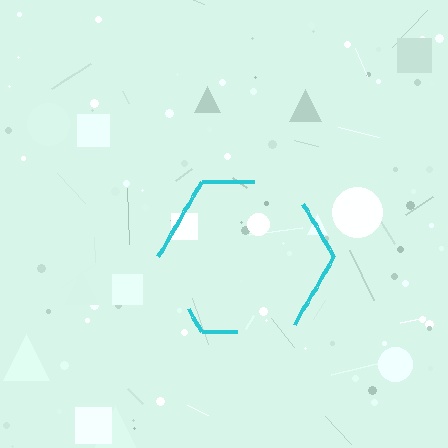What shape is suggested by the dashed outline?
The dashed outline suggests a hexagon.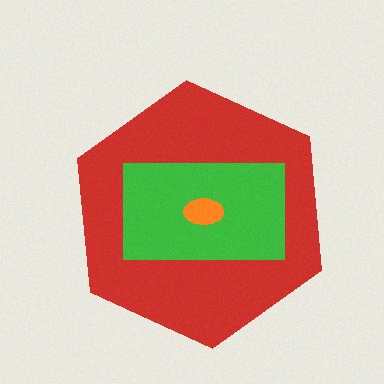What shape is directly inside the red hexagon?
The green rectangle.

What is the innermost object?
The orange ellipse.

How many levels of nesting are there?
3.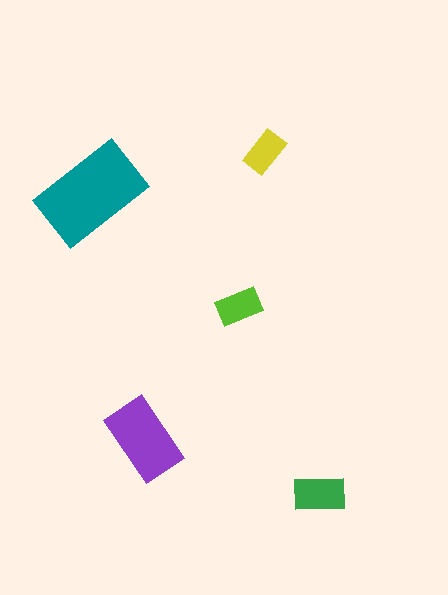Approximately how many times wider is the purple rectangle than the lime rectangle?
About 2 times wider.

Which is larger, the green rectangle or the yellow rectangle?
The green one.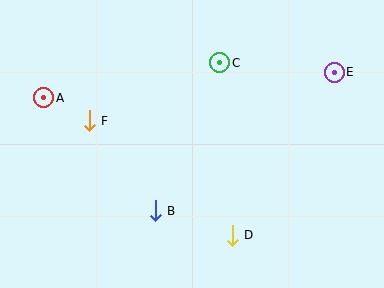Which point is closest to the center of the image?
Point B at (155, 211) is closest to the center.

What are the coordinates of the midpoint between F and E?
The midpoint between F and E is at (212, 97).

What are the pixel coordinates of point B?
Point B is at (155, 211).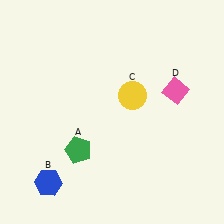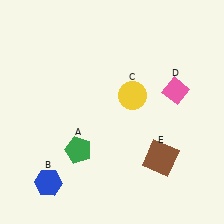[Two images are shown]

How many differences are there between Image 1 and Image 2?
There is 1 difference between the two images.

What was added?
A brown square (E) was added in Image 2.